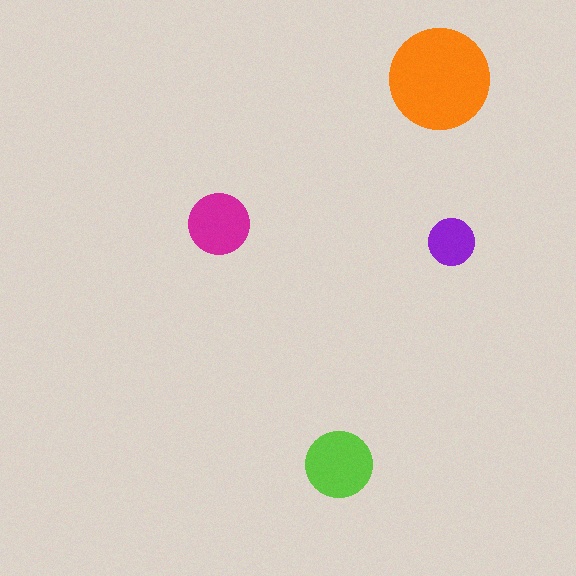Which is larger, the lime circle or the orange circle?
The orange one.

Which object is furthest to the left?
The magenta circle is leftmost.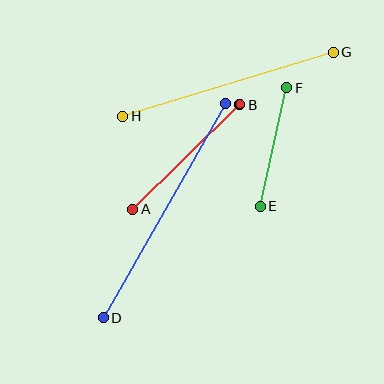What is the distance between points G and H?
The distance is approximately 220 pixels.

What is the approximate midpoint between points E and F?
The midpoint is at approximately (274, 147) pixels.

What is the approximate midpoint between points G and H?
The midpoint is at approximately (228, 84) pixels.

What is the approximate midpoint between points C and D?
The midpoint is at approximately (165, 211) pixels.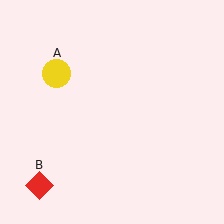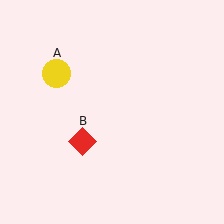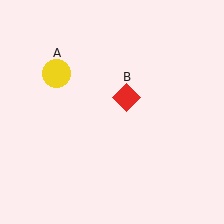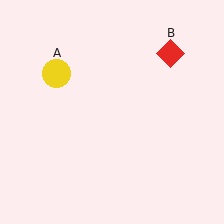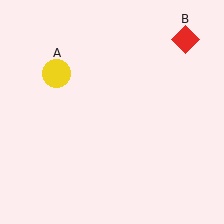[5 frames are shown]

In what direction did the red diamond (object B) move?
The red diamond (object B) moved up and to the right.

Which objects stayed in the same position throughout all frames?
Yellow circle (object A) remained stationary.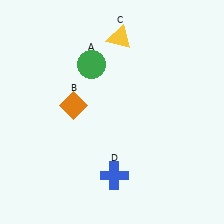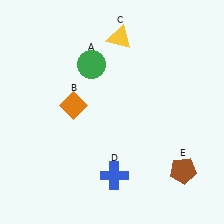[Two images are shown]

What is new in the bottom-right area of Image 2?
A brown pentagon (E) was added in the bottom-right area of Image 2.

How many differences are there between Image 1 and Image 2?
There is 1 difference between the two images.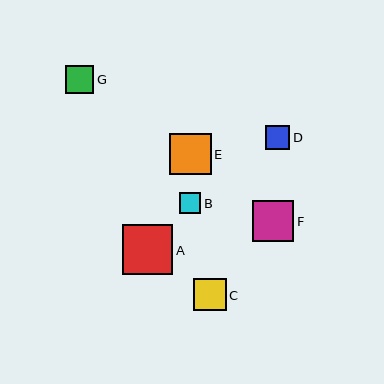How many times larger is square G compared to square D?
Square G is approximately 1.2 times the size of square D.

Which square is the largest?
Square A is the largest with a size of approximately 51 pixels.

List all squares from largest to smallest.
From largest to smallest: A, F, E, C, G, D, B.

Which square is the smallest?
Square B is the smallest with a size of approximately 21 pixels.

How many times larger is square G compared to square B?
Square G is approximately 1.3 times the size of square B.